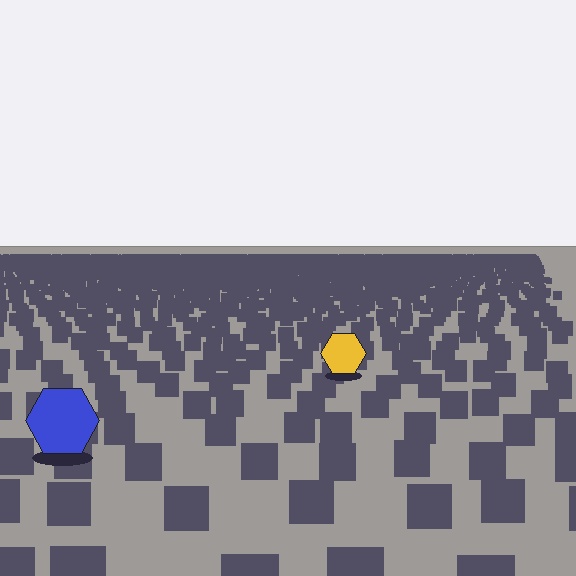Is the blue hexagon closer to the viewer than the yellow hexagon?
Yes. The blue hexagon is closer — you can tell from the texture gradient: the ground texture is coarser near it.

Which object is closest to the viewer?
The blue hexagon is closest. The texture marks near it are larger and more spread out.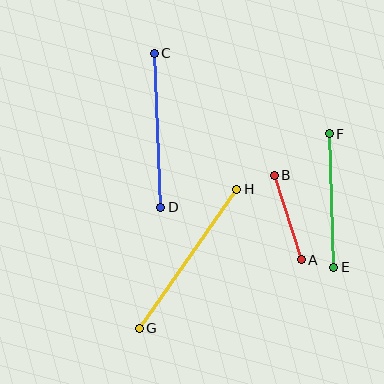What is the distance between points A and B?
The distance is approximately 89 pixels.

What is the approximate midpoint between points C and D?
The midpoint is at approximately (157, 130) pixels.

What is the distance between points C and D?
The distance is approximately 154 pixels.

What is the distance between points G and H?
The distance is approximately 170 pixels.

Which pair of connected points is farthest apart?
Points G and H are farthest apart.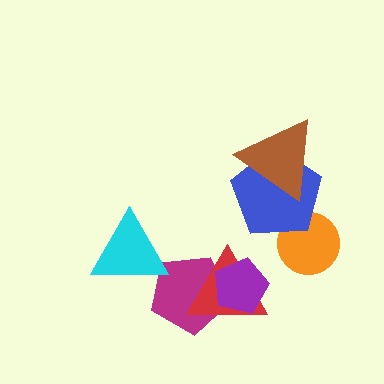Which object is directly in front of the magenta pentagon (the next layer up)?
The red triangle is directly in front of the magenta pentagon.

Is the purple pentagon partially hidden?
No, no other shape covers it.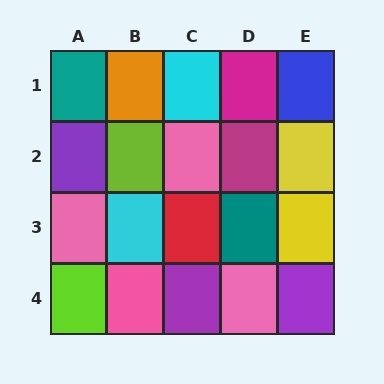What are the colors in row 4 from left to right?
Lime, pink, purple, pink, purple.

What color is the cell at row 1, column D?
Magenta.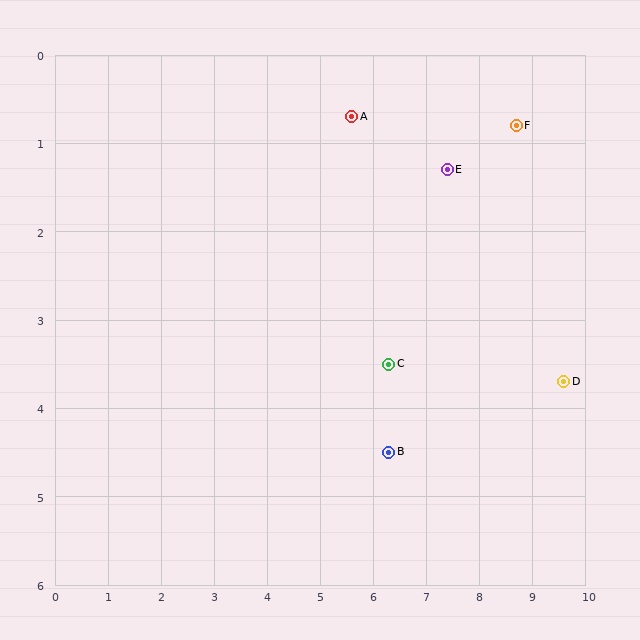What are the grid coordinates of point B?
Point B is at approximately (6.3, 4.5).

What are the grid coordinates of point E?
Point E is at approximately (7.4, 1.3).